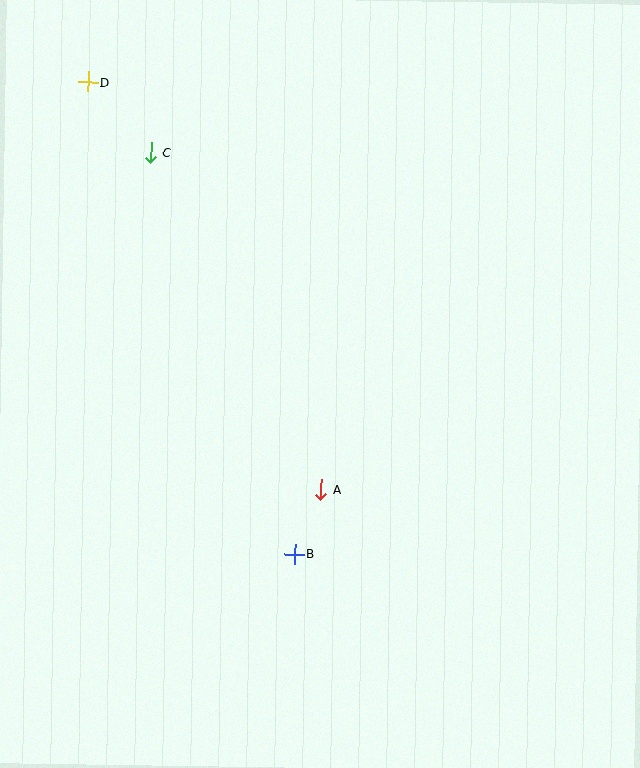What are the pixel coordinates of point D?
Point D is at (88, 82).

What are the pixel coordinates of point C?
Point C is at (151, 153).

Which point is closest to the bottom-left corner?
Point B is closest to the bottom-left corner.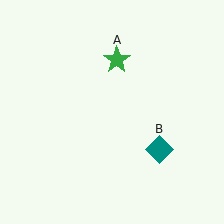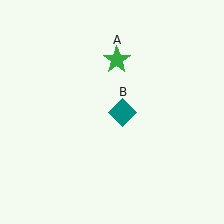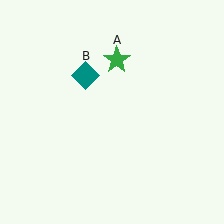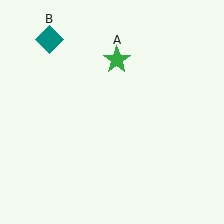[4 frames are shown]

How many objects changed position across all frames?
1 object changed position: teal diamond (object B).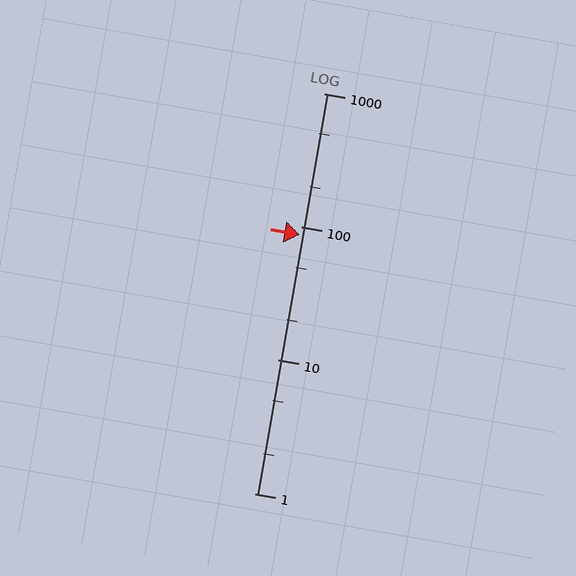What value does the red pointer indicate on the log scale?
The pointer indicates approximately 87.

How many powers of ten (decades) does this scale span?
The scale spans 3 decades, from 1 to 1000.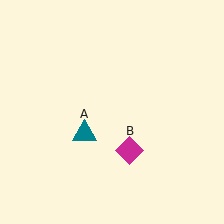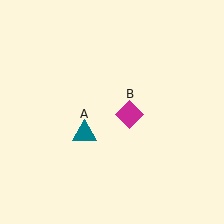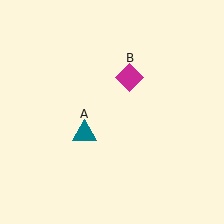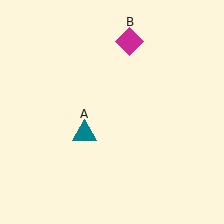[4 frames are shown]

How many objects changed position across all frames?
1 object changed position: magenta diamond (object B).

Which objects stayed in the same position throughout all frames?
Teal triangle (object A) remained stationary.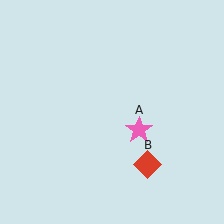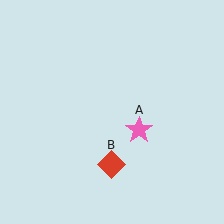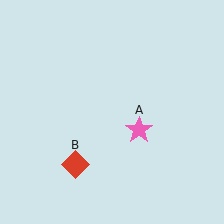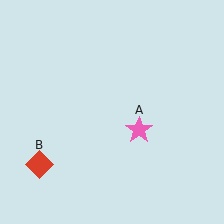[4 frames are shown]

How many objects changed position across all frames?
1 object changed position: red diamond (object B).